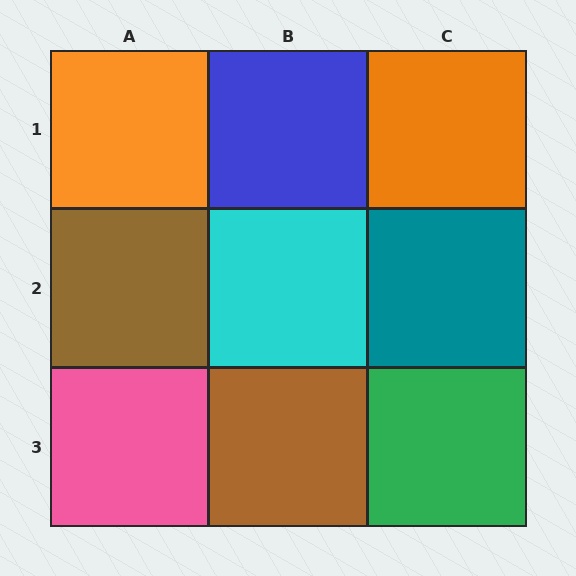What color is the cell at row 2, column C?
Teal.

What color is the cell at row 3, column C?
Green.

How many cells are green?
1 cell is green.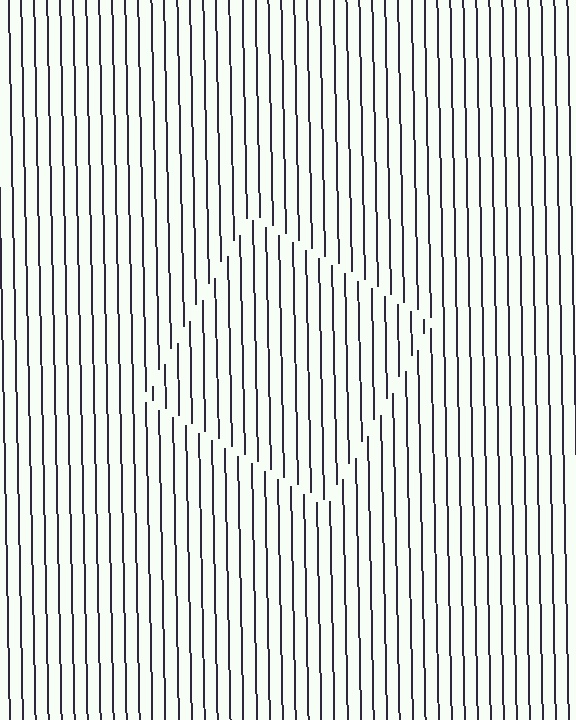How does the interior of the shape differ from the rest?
The interior of the shape contains the same grating, shifted by half a period — the contour is defined by the phase discontinuity where line-ends from the inner and outer gratings abut.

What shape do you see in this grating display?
An illusory square. The interior of the shape contains the same grating, shifted by half a period — the contour is defined by the phase discontinuity where line-ends from the inner and outer gratings abut.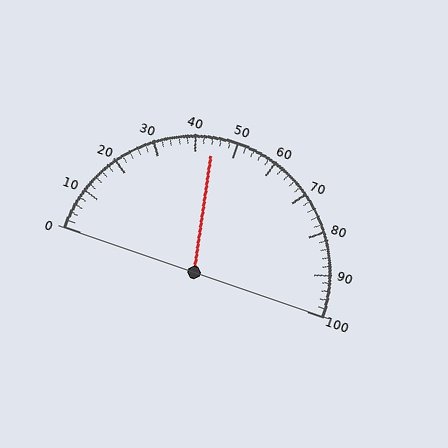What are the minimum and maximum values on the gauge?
The gauge ranges from 0 to 100.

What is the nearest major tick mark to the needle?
The nearest major tick mark is 40.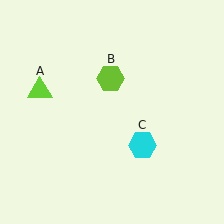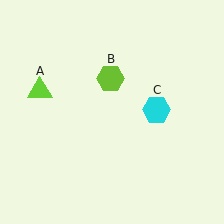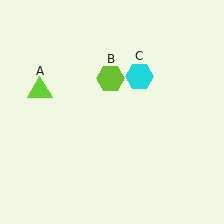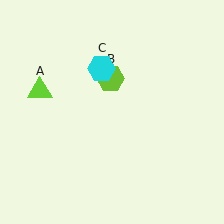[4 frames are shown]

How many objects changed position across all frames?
1 object changed position: cyan hexagon (object C).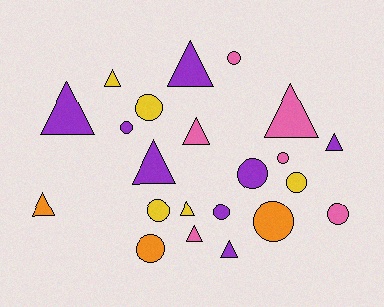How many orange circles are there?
There are 2 orange circles.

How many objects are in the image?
There are 22 objects.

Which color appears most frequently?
Purple, with 8 objects.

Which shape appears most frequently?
Circle, with 11 objects.